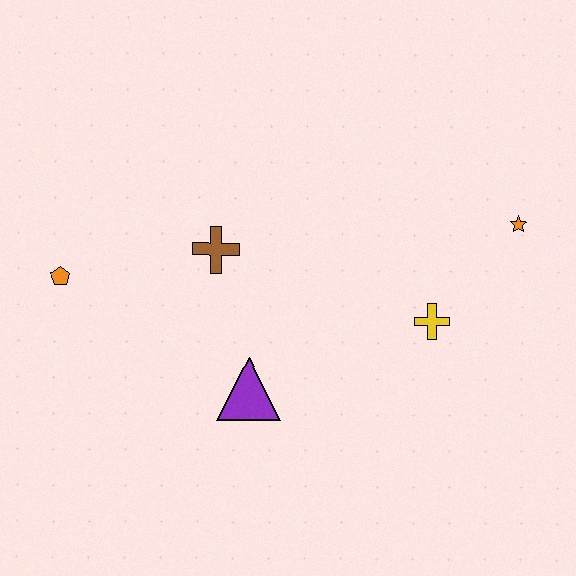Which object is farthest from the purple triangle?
The orange star is farthest from the purple triangle.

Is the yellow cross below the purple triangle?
No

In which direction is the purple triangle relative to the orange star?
The purple triangle is to the left of the orange star.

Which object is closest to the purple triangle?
The brown cross is closest to the purple triangle.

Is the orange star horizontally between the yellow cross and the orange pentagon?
No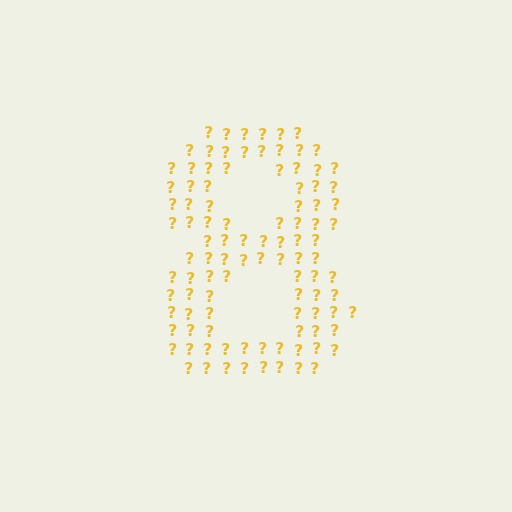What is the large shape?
The large shape is the digit 8.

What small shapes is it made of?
It is made of small question marks.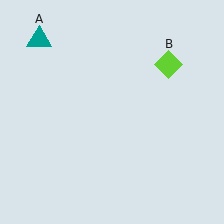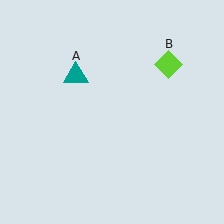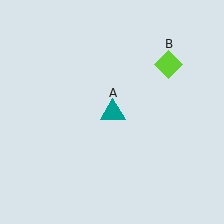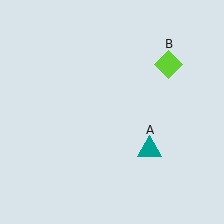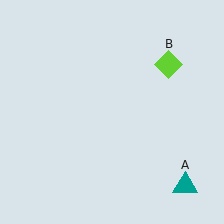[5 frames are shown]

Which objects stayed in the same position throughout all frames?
Lime diamond (object B) remained stationary.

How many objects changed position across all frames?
1 object changed position: teal triangle (object A).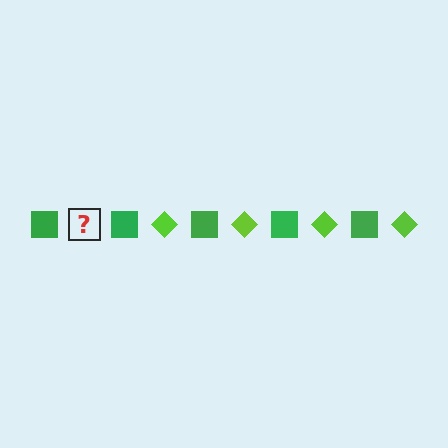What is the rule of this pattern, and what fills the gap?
The rule is that the pattern alternates between green square and lime diamond. The gap should be filled with a lime diamond.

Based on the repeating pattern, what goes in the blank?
The blank should be a lime diamond.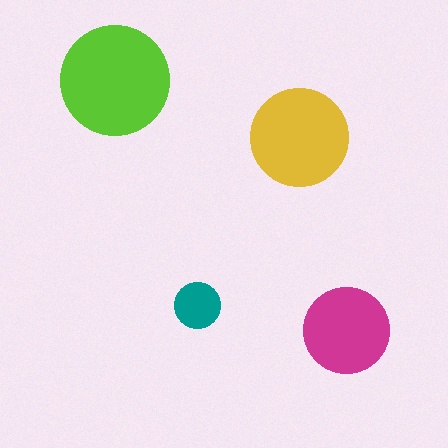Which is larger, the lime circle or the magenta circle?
The lime one.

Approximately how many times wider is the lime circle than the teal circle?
About 2.5 times wider.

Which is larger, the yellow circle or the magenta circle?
The yellow one.